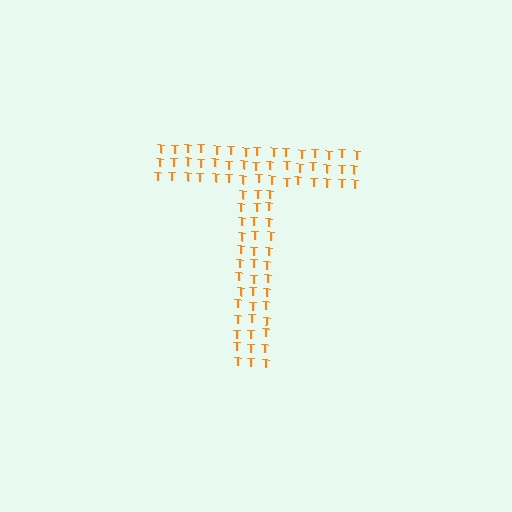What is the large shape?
The large shape is the letter T.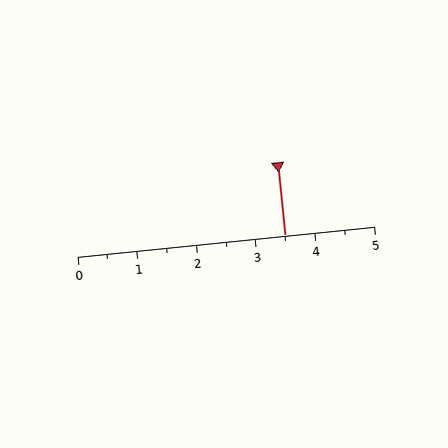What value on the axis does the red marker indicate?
The marker indicates approximately 3.5.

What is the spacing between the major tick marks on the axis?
The major ticks are spaced 1 apart.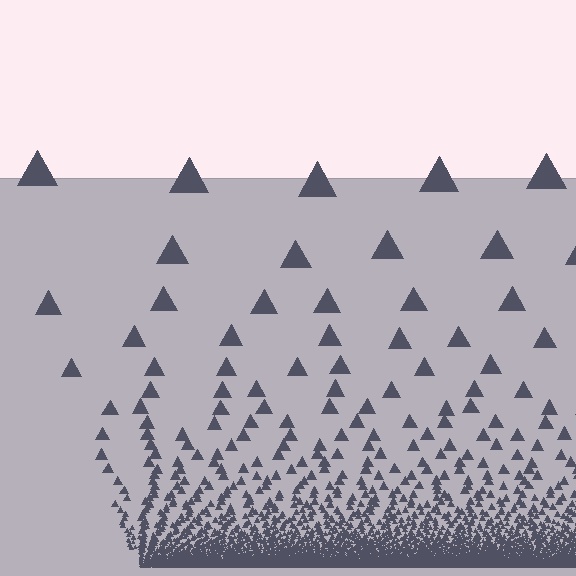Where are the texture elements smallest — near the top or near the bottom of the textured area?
Near the bottom.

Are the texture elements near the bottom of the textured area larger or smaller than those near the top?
Smaller. The gradient is inverted — elements near the bottom are smaller and denser.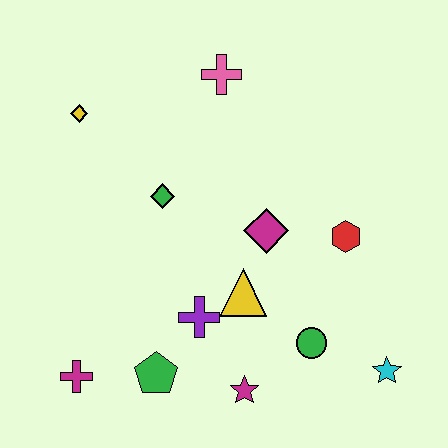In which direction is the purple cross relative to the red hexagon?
The purple cross is to the left of the red hexagon.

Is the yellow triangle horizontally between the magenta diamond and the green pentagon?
Yes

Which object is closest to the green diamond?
The magenta diamond is closest to the green diamond.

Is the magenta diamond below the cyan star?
No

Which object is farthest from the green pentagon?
The pink cross is farthest from the green pentagon.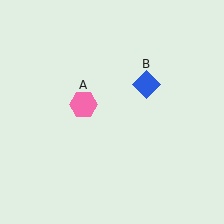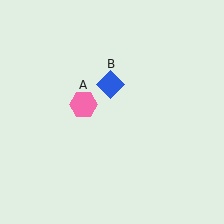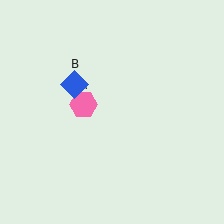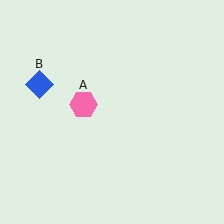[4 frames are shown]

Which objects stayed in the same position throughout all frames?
Pink hexagon (object A) remained stationary.